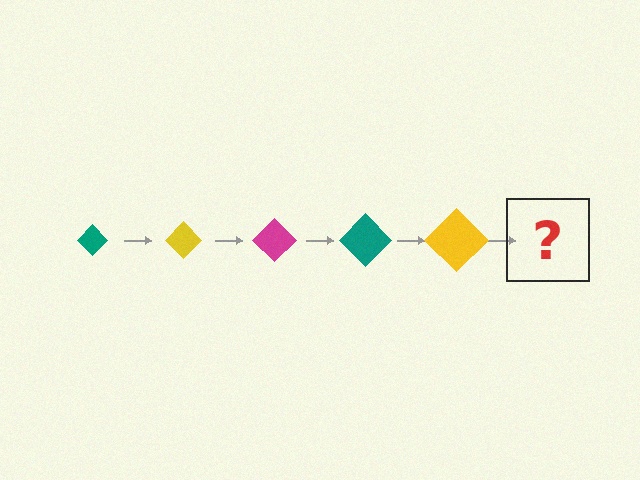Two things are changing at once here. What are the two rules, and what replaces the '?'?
The two rules are that the diamond grows larger each step and the color cycles through teal, yellow, and magenta. The '?' should be a magenta diamond, larger than the previous one.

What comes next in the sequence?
The next element should be a magenta diamond, larger than the previous one.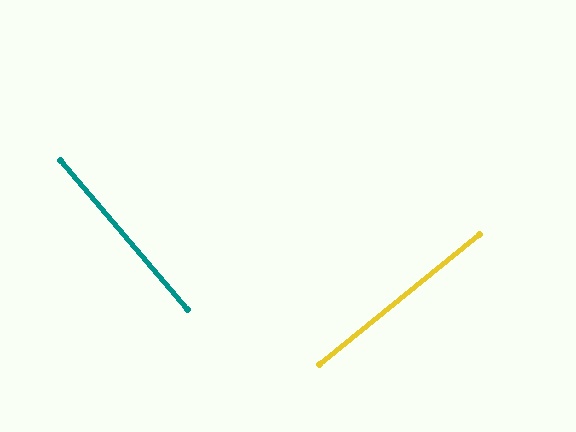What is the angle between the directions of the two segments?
Approximately 89 degrees.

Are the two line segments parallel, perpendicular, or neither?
Perpendicular — they meet at approximately 89°.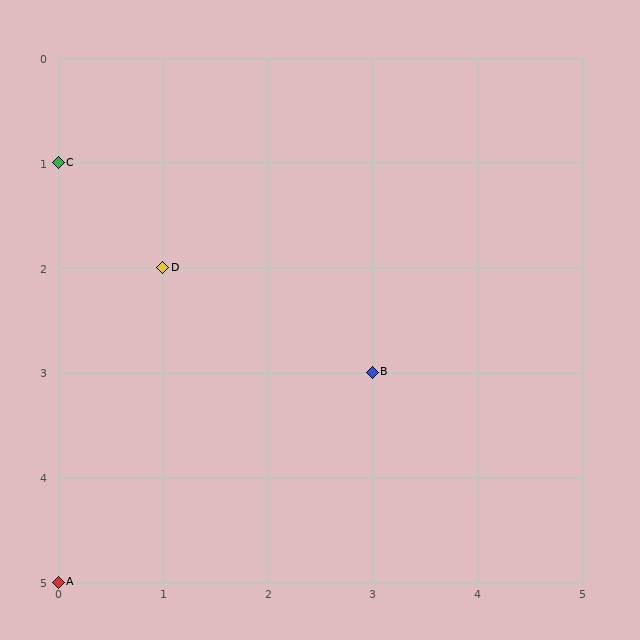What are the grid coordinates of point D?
Point D is at grid coordinates (1, 2).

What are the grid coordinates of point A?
Point A is at grid coordinates (0, 5).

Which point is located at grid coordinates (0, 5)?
Point A is at (0, 5).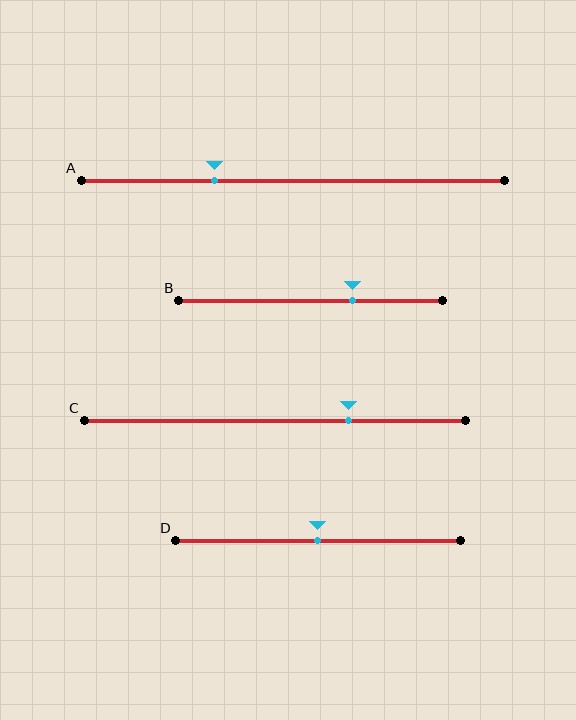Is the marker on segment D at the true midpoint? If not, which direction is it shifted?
Yes, the marker on segment D is at the true midpoint.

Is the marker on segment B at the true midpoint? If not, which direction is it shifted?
No, the marker on segment B is shifted to the right by about 16% of the segment length.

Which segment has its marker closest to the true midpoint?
Segment D has its marker closest to the true midpoint.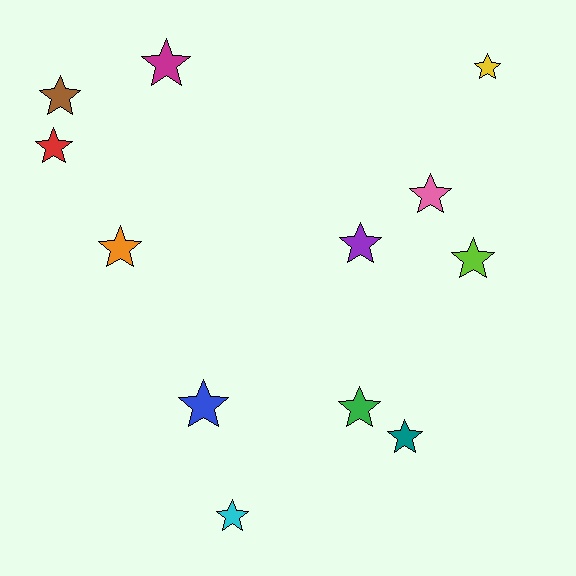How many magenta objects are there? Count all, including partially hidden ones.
There is 1 magenta object.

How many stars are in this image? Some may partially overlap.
There are 12 stars.